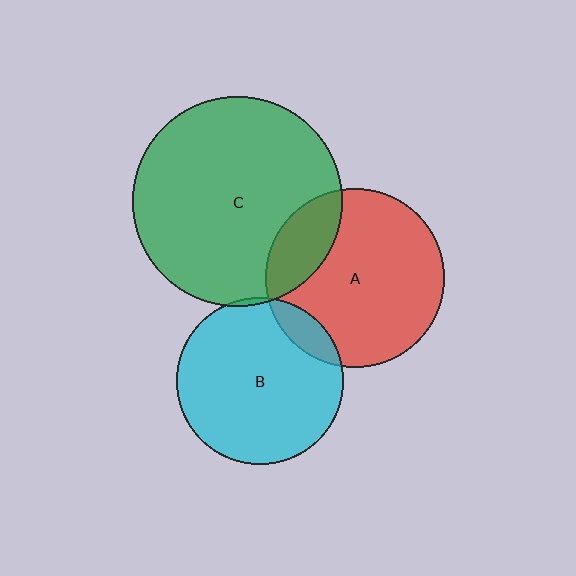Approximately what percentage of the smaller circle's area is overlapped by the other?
Approximately 20%.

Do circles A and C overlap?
Yes.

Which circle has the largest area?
Circle C (green).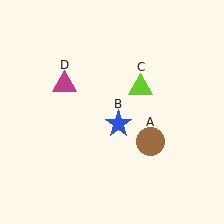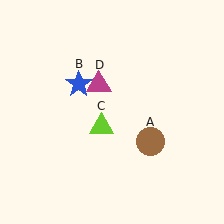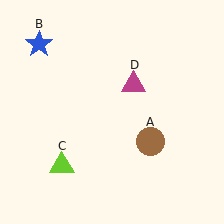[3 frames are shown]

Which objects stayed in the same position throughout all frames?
Brown circle (object A) remained stationary.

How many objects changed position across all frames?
3 objects changed position: blue star (object B), lime triangle (object C), magenta triangle (object D).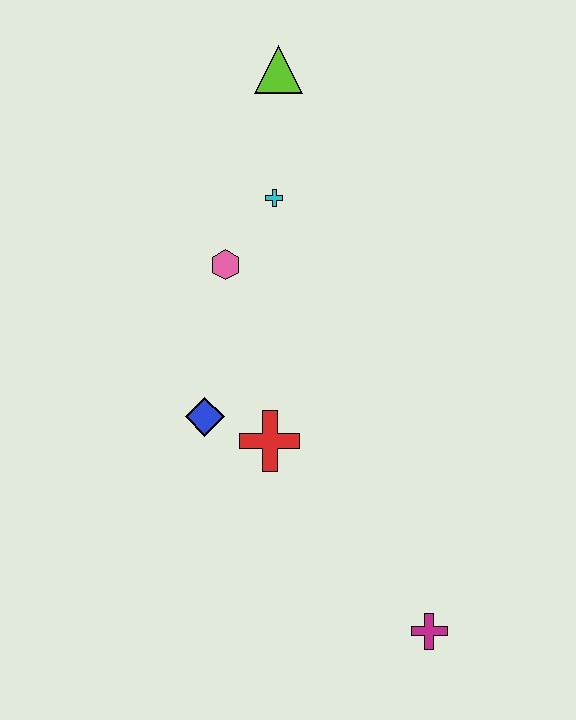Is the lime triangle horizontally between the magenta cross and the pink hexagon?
Yes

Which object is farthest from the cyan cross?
The magenta cross is farthest from the cyan cross.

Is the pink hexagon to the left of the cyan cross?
Yes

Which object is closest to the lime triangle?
The cyan cross is closest to the lime triangle.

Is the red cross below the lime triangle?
Yes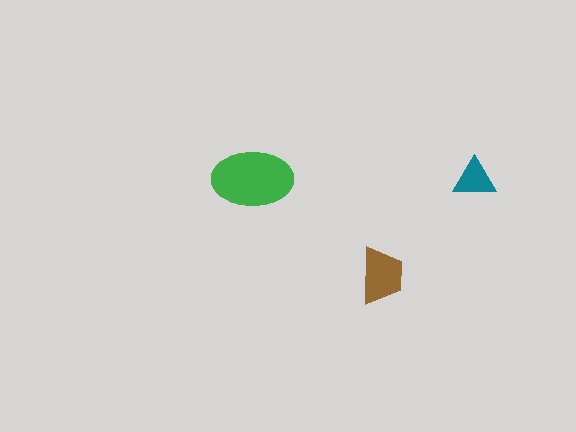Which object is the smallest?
The teal triangle.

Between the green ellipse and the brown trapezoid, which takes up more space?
The green ellipse.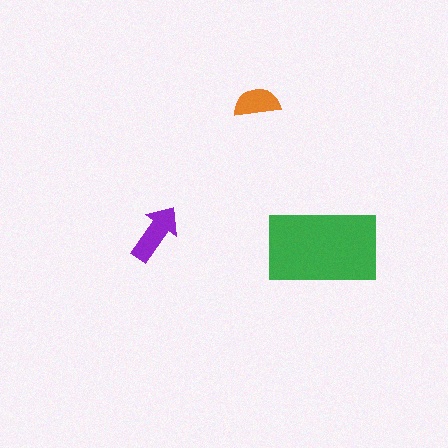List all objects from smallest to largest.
The orange semicircle, the purple arrow, the green rectangle.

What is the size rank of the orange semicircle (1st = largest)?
3rd.